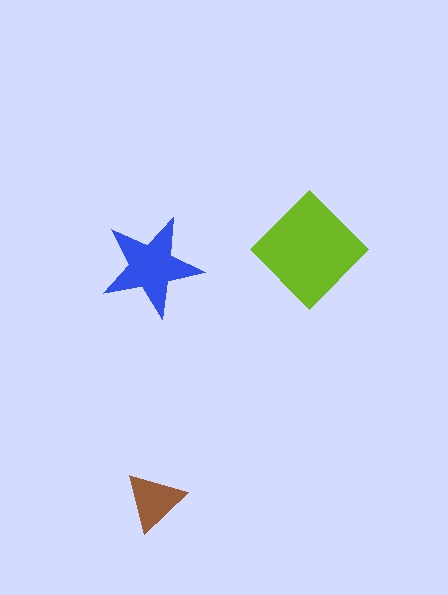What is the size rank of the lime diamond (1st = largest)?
1st.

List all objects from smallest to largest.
The brown triangle, the blue star, the lime diamond.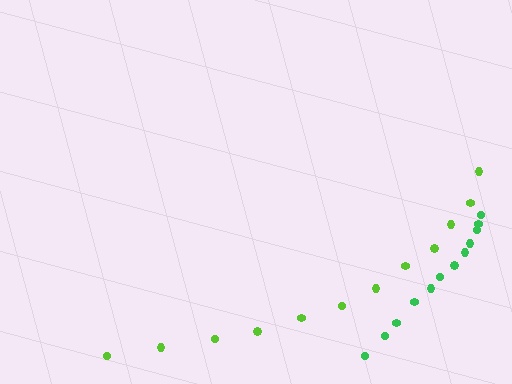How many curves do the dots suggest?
There are 2 distinct paths.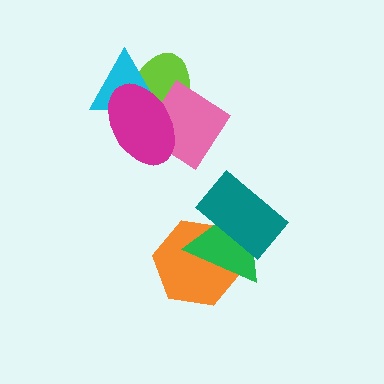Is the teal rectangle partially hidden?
No, no other shape covers it.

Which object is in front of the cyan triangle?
The magenta ellipse is in front of the cyan triangle.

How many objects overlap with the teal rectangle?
2 objects overlap with the teal rectangle.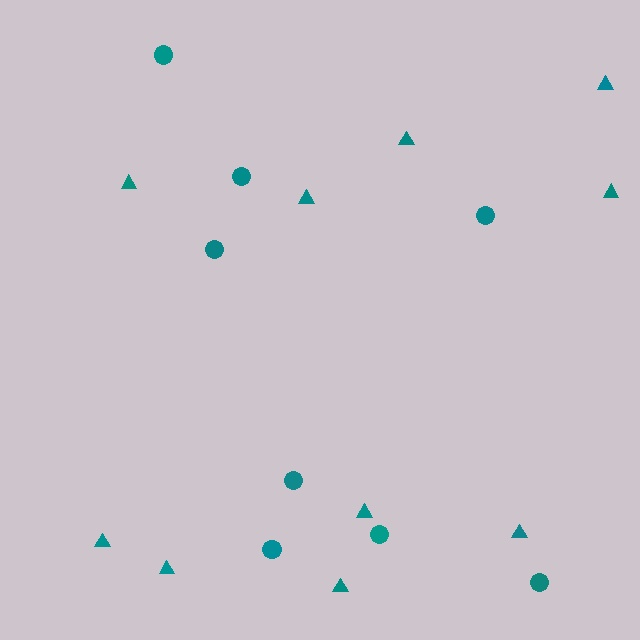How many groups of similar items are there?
There are 2 groups: one group of triangles (10) and one group of circles (8).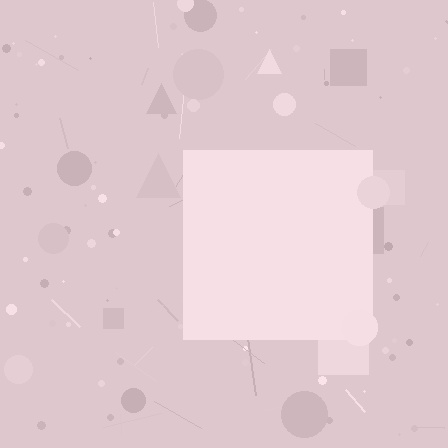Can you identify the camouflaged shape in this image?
The camouflaged shape is a square.